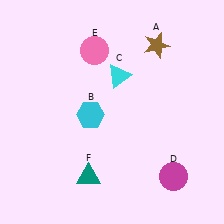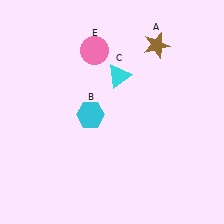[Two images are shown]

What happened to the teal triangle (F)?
The teal triangle (F) was removed in Image 2. It was in the bottom-left area of Image 1.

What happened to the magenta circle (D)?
The magenta circle (D) was removed in Image 2. It was in the bottom-right area of Image 1.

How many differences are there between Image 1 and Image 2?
There are 2 differences between the two images.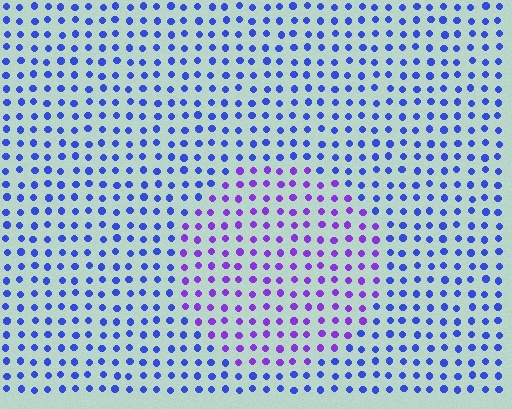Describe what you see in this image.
The image is filled with small blue elements in a uniform arrangement. A circle-shaped region is visible where the elements are tinted to a slightly different hue, forming a subtle color boundary.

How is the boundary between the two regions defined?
The boundary is defined purely by a slight shift in hue (about 41 degrees). Spacing, size, and orientation are identical on both sides.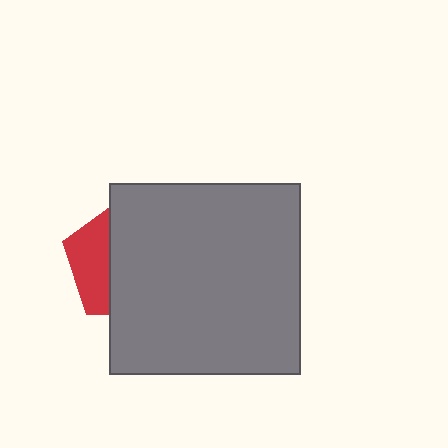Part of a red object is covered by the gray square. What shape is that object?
It is a pentagon.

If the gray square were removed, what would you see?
You would see the complete red pentagon.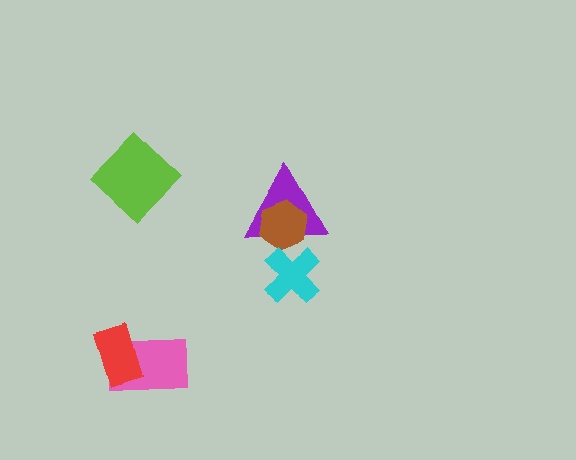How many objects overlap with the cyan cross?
1 object overlaps with the cyan cross.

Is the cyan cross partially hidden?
No, no other shape covers it.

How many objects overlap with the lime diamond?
0 objects overlap with the lime diamond.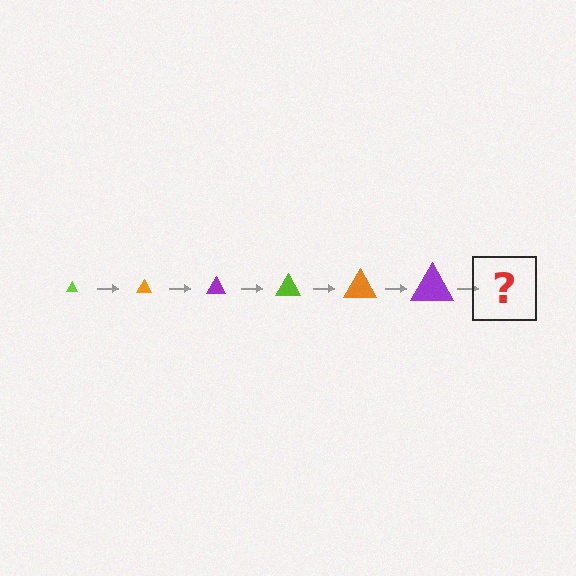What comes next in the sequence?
The next element should be a lime triangle, larger than the previous one.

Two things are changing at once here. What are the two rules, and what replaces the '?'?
The two rules are that the triangle grows larger each step and the color cycles through lime, orange, and purple. The '?' should be a lime triangle, larger than the previous one.